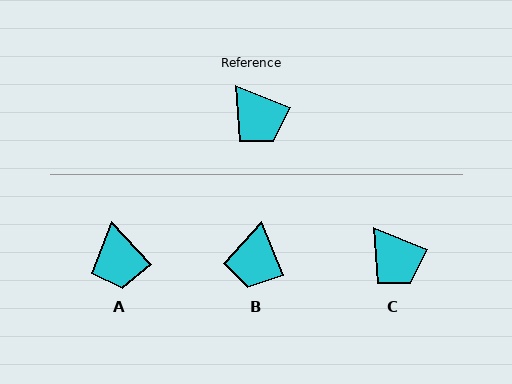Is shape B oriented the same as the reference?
No, it is off by about 46 degrees.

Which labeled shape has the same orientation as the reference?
C.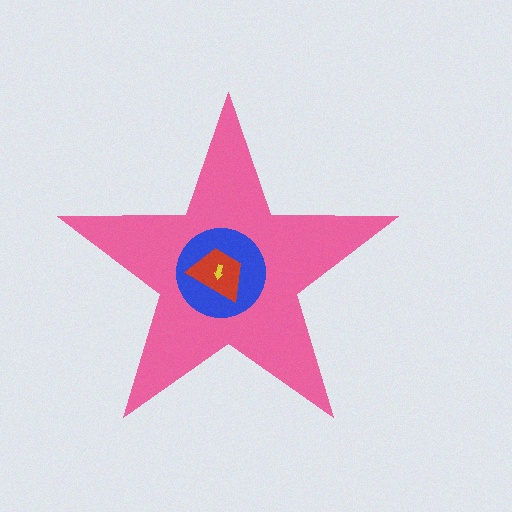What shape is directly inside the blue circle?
The red trapezoid.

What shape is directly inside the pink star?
The blue circle.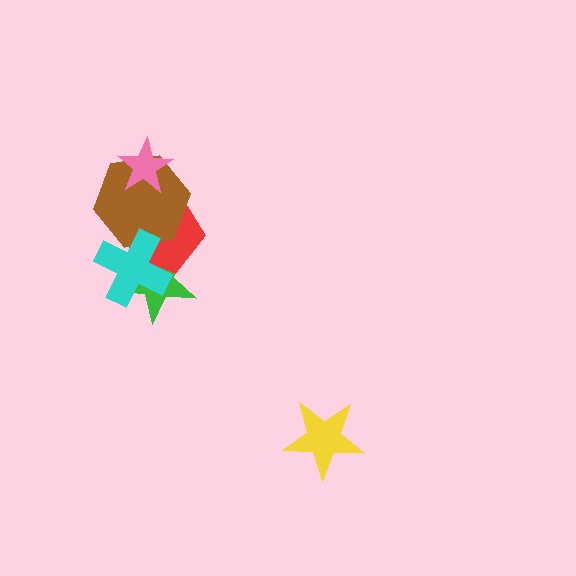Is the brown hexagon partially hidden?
Yes, it is partially covered by another shape.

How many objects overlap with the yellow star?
0 objects overlap with the yellow star.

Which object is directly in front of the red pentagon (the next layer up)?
The brown hexagon is directly in front of the red pentagon.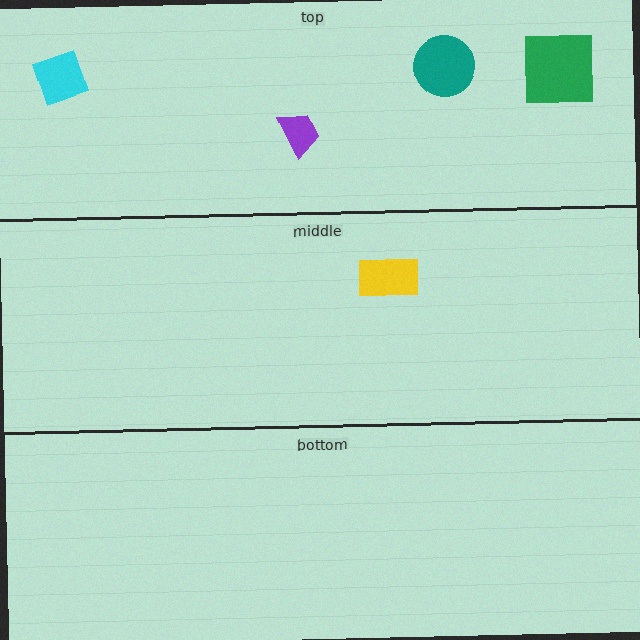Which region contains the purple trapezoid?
The top region.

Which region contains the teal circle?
The top region.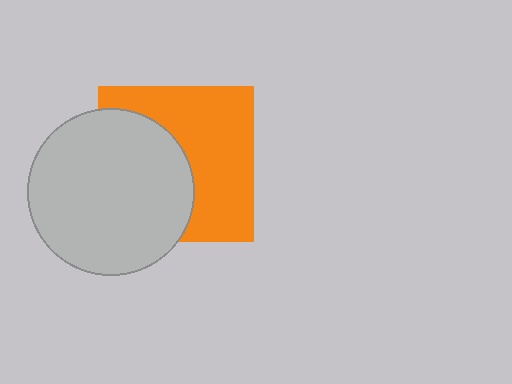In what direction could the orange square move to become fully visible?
The orange square could move right. That would shift it out from behind the light gray circle entirely.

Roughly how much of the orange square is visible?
About half of it is visible (roughly 54%).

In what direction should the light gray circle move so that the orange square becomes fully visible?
The light gray circle should move left. That is the shortest direction to clear the overlap and leave the orange square fully visible.